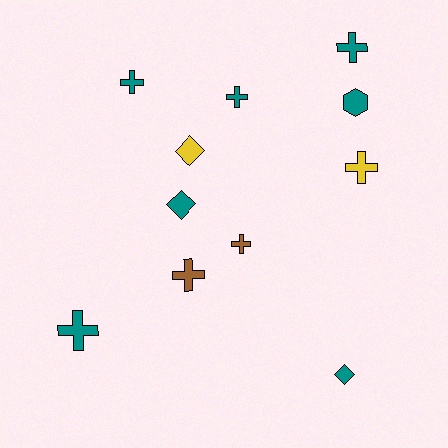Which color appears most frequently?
Teal, with 7 objects.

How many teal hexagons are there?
There is 1 teal hexagon.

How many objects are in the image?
There are 11 objects.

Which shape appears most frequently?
Cross, with 7 objects.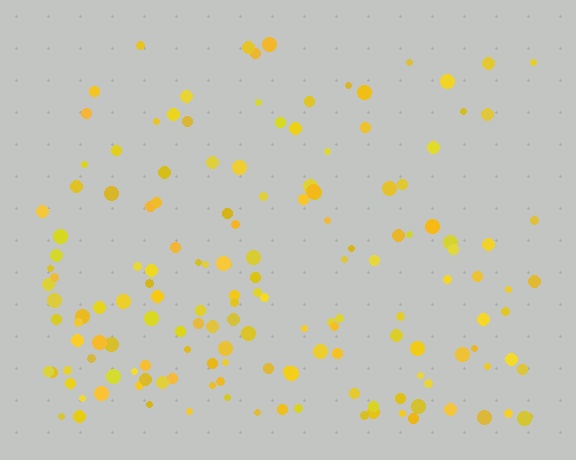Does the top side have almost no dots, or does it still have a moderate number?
Still a moderate number, just noticeably fewer than the bottom.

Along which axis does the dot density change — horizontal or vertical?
Vertical.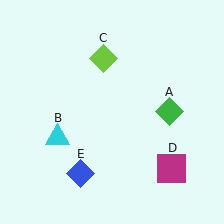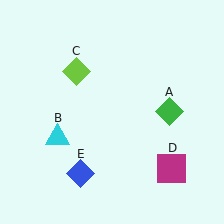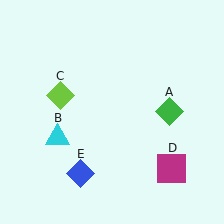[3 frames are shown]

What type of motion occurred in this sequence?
The lime diamond (object C) rotated counterclockwise around the center of the scene.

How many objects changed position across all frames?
1 object changed position: lime diamond (object C).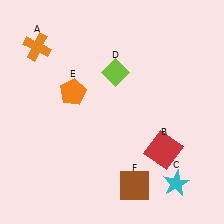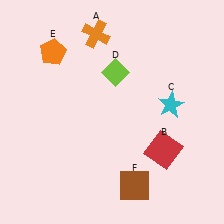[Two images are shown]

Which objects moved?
The objects that moved are: the orange cross (A), the cyan star (C), the orange pentagon (E).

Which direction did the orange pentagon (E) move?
The orange pentagon (E) moved up.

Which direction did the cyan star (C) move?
The cyan star (C) moved up.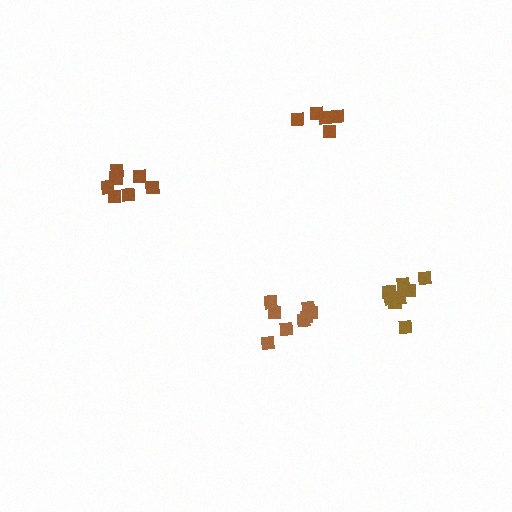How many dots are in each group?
Group 1: 8 dots, Group 2: 5 dots, Group 3: 7 dots, Group 4: 8 dots (28 total).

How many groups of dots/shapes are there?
There are 4 groups.